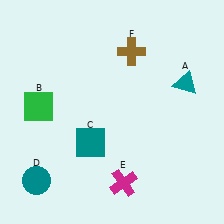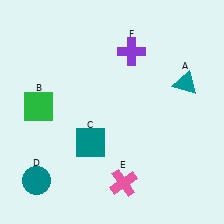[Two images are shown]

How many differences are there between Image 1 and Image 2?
There are 2 differences between the two images.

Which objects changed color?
E changed from magenta to pink. F changed from brown to purple.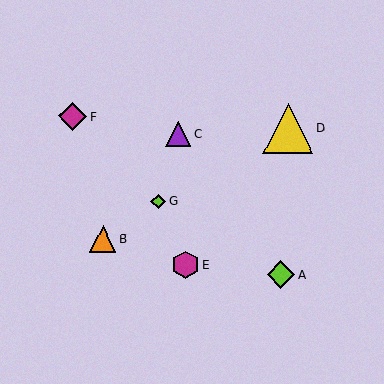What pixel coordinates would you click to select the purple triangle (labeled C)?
Click at (178, 133) to select the purple triangle C.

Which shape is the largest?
The yellow triangle (labeled D) is the largest.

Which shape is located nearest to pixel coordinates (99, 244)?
The orange triangle (labeled B) at (103, 239) is nearest to that location.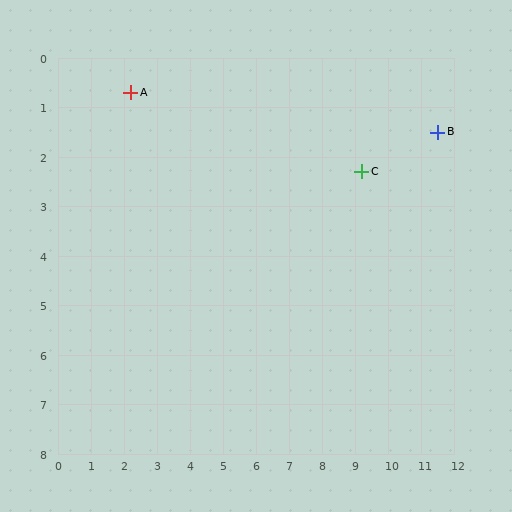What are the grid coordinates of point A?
Point A is at approximately (2.2, 0.7).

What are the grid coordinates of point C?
Point C is at approximately (9.2, 2.3).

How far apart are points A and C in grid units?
Points A and C are about 7.2 grid units apart.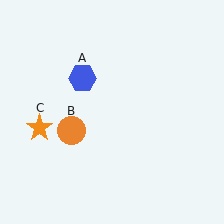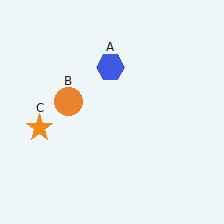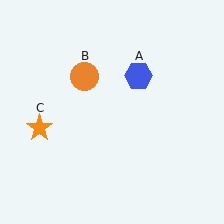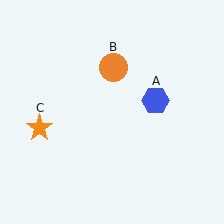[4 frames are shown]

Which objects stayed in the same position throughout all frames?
Orange star (object C) remained stationary.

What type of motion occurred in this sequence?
The blue hexagon (object A), orange circle (object B) rotated clockwise around the center of the scene.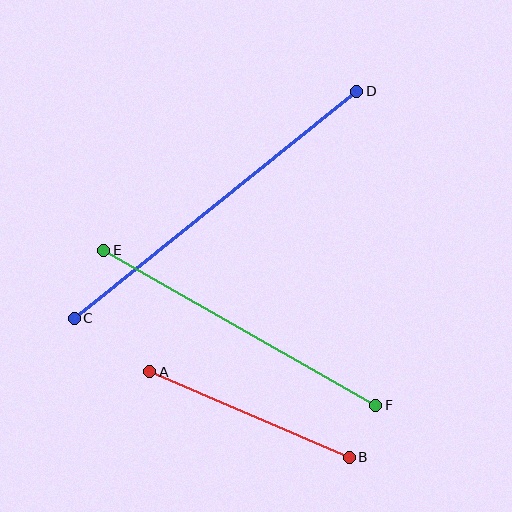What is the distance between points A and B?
The distance is approximately 217 pixels.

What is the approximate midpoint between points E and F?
The midpoint is at approximately (240, 328) pixels.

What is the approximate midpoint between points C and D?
The midpoint is at approximately (215, 205) pixels.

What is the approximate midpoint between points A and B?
The midpoint is at approximately (249, 415) pixels.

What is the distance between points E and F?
The distance is approximately 313 pixels.